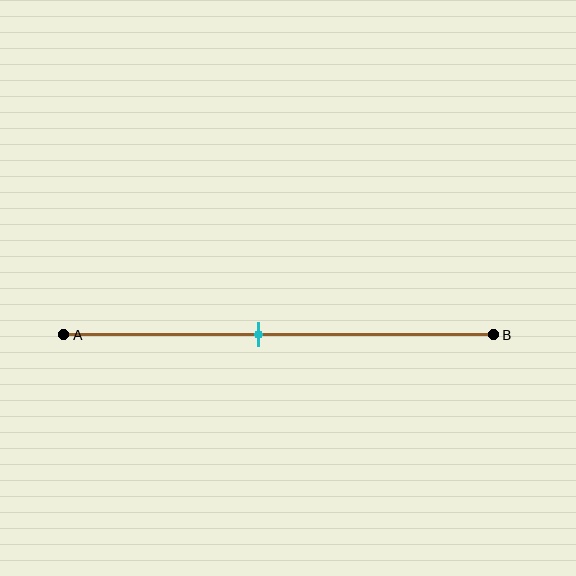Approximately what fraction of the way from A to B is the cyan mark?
The cyan mark is approximately 45% of the way from A to B.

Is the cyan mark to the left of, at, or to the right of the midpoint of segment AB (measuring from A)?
The cyan mark is to the left of the midpoint of segment AB.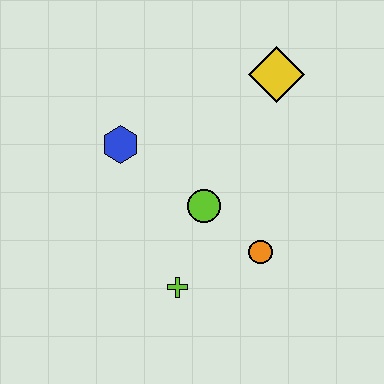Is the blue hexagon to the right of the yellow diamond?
No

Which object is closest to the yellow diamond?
The lime circle is closest to the yellow diamond.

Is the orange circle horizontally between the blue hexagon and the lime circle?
No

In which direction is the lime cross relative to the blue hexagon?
The lime cross is below the blue hexagon.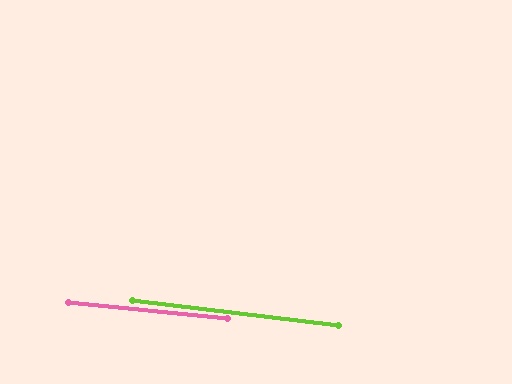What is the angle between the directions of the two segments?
Approximately 1 degree.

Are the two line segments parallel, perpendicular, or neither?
Parallel — their directions differ by only 1.2°.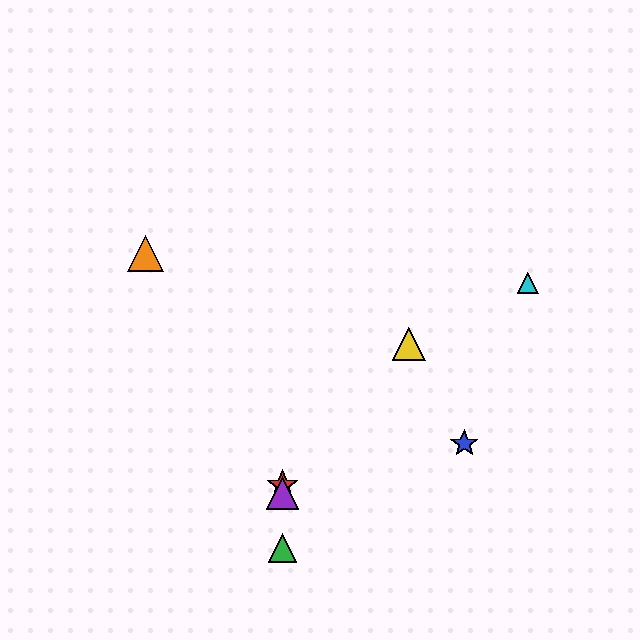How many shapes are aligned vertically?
3 shapes (the red star, the green triangle, the purple triangle) are aligned vertically.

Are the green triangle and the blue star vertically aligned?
No, the green triangle is at x≈282 and the blue star is at x≈464.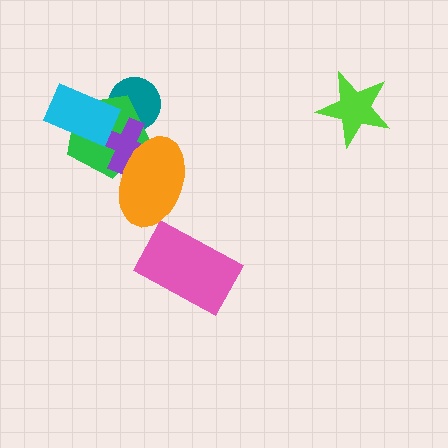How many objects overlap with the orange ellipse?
2 objects overlap with the orange ellipse.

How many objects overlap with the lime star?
0 objects overlap with the lime star.